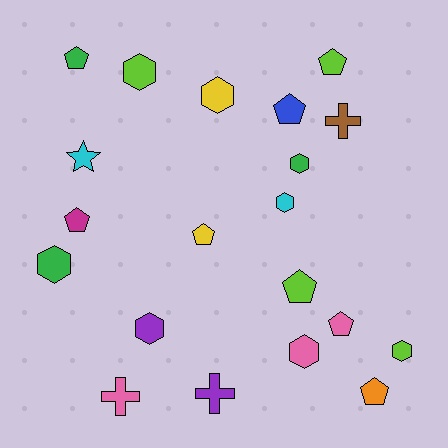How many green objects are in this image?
There are 3 green objects.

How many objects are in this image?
There are 20 objects.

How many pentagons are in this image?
There are 8 pentagons.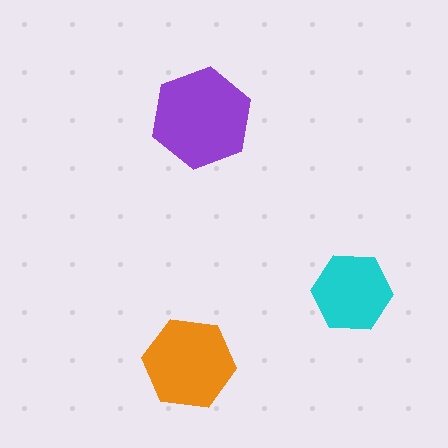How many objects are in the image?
There are 3 objects in the image.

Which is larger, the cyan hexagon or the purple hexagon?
The purple one.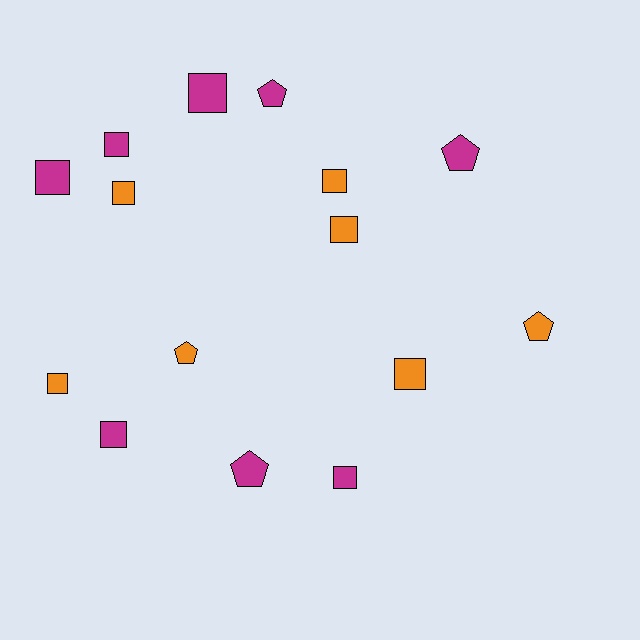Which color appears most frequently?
Magenta, with 8 objects.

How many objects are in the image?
There are 15 objects.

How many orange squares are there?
There are 5 orange squares.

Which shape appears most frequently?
Square, with 10 objects.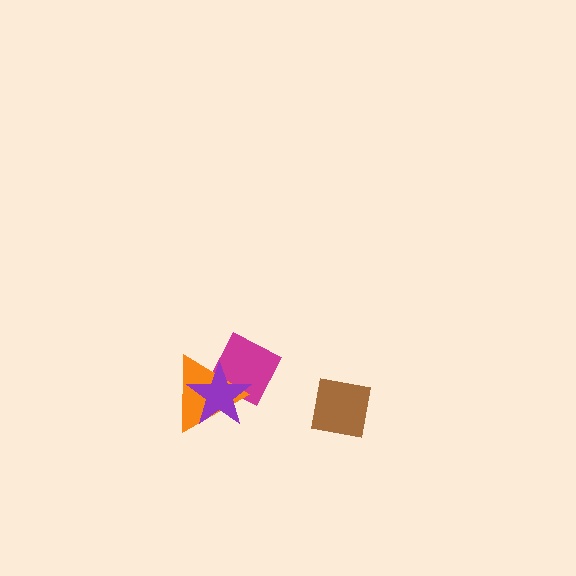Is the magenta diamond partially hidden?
Yes, it is partially covered by another shape.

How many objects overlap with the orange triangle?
2 objects overlap with the orange triangle.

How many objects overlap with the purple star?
2 objects overlap with the purple star.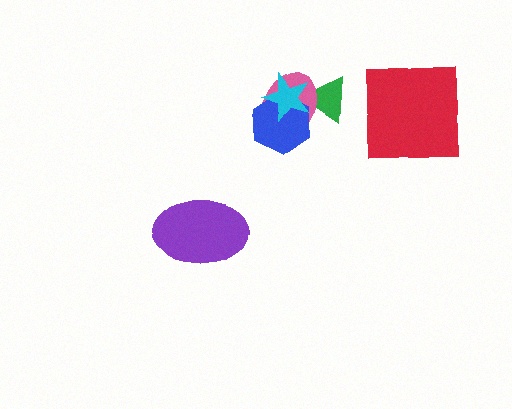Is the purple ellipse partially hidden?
No, no other shape covers it.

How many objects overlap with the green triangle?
3 objects overlap with the green triangle.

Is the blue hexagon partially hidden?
Yes, it is partially covered by another shape.